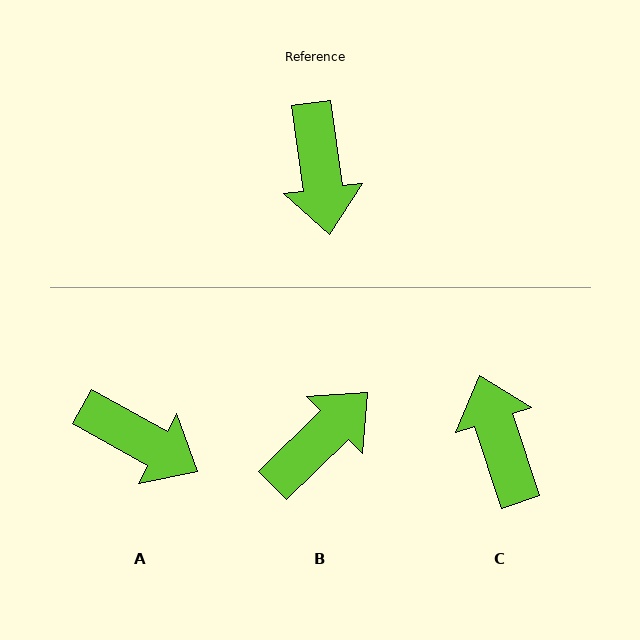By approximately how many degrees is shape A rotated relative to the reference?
Approximately 53 degrees counter-clockwise.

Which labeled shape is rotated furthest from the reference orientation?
C, about 170 degrees away.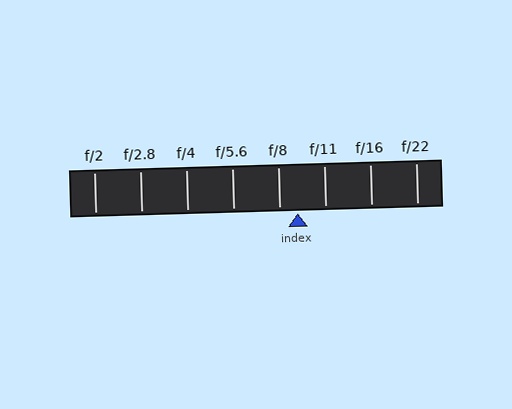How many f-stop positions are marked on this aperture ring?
There are 8 f-stop positions marked.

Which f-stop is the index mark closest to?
The index mark is closest to f/8.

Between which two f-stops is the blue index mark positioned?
The index mark is between f/8 and f/11.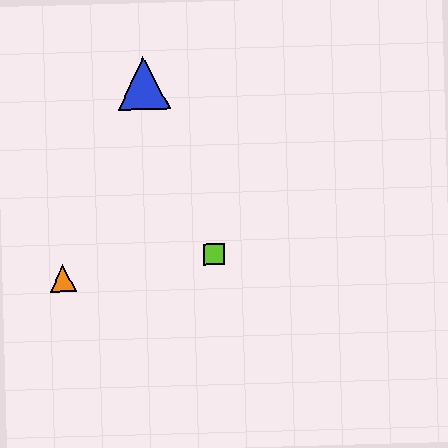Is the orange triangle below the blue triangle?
Yes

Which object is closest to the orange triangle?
The lime square is closest to the orange triangle.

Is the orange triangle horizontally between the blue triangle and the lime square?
No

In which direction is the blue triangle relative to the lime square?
The blue triangle is above the lime square.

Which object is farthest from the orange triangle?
The blue triangle is farthest from the orange triangle.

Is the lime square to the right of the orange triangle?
Yes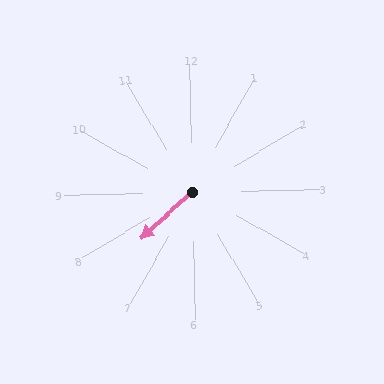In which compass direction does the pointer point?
Southwest.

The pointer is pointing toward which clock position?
Roughly 8 o'clock.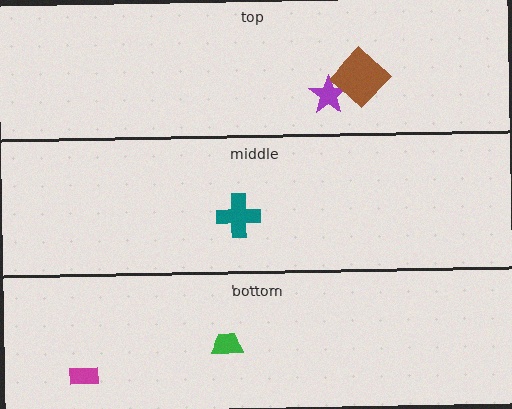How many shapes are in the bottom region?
2.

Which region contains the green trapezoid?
The bottom region.